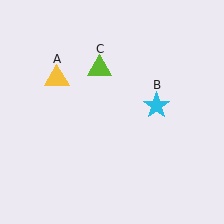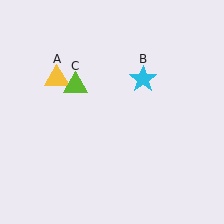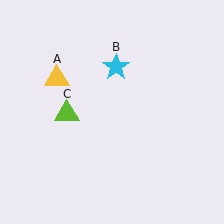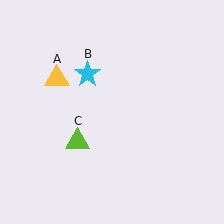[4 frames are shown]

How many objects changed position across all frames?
2 objects changed position: cyan star (object B), lime triangle (object C).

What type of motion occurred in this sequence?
The cyan star (object B), lime triangle (object C) rotated counterclockwise around the center of the scene.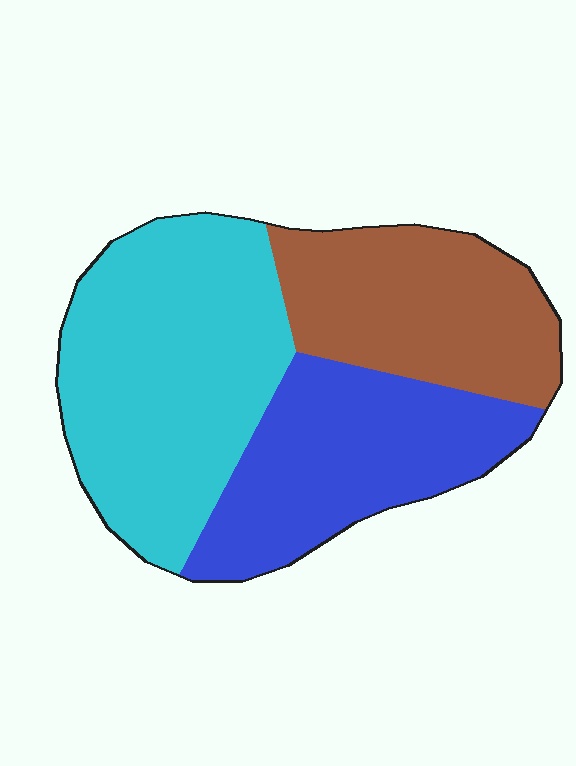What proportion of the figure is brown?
Brown takes up between a sixth and a third of the figure.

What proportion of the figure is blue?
Blue takes up about one third (1/3) of the figure.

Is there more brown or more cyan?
Cyan.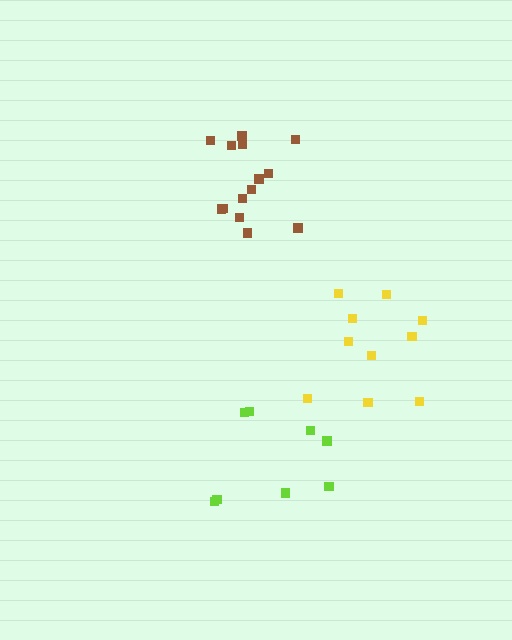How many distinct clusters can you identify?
There are 3 distinct clusters.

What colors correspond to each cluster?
The clusters are colored: brown, lime, yellow.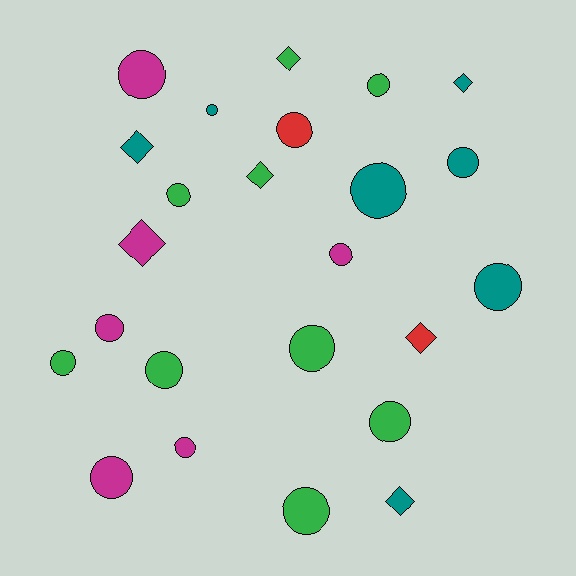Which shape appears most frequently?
Circle, with 17 objects.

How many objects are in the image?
There are 24 objects.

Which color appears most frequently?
Green, with 9 objects.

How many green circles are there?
There are 7 green circles.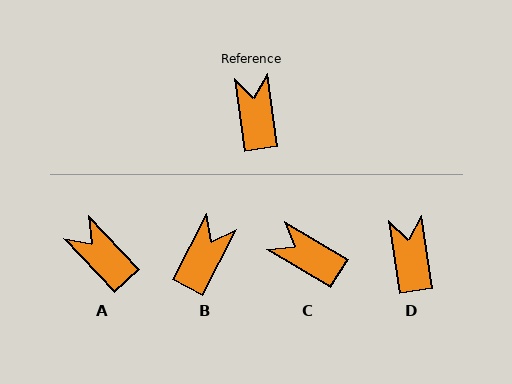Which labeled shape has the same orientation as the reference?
D.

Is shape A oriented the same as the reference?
No, it is off by about 35 degrees.